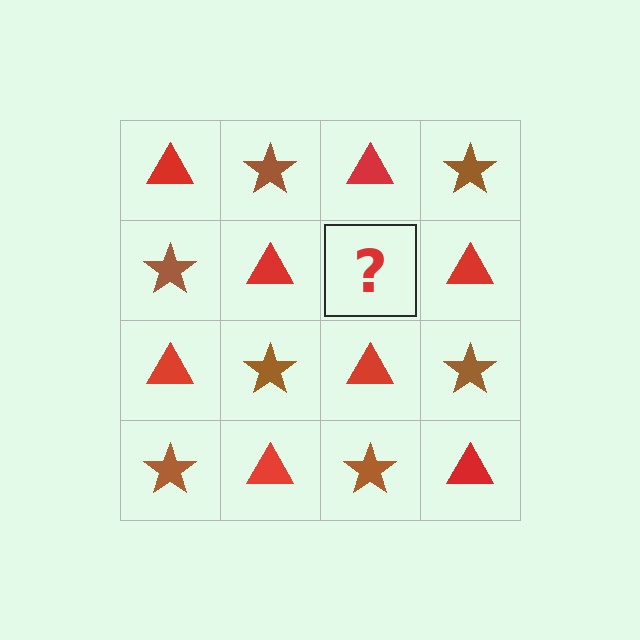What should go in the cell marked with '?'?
The missing cell should contain a brown star.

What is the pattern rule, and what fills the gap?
The rule is that it alternates red triangle and brown star in a checkerboard pattern. The gap should be filled with a brown star.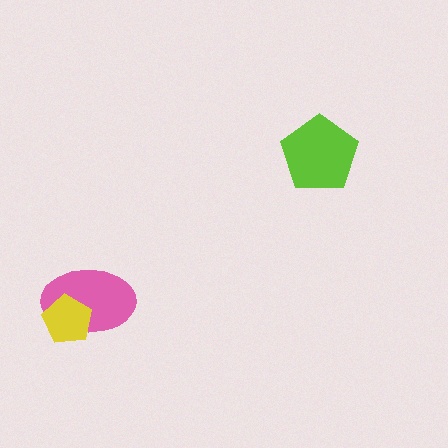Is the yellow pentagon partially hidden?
No, no other shape covers it.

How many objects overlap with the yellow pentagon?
1 object overlaps with the yellow pentagon.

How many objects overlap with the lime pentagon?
0 objects overlap with the lime pentagon.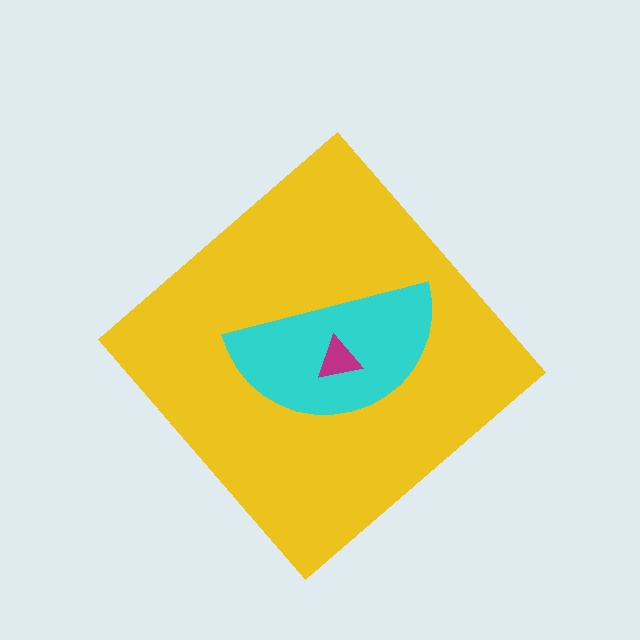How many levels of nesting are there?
3.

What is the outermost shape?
The yellow diamond.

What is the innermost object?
The magenta triangle.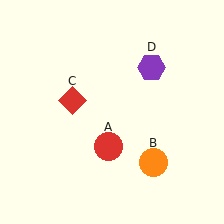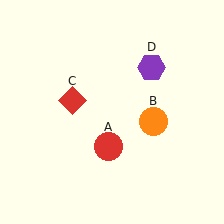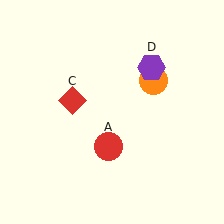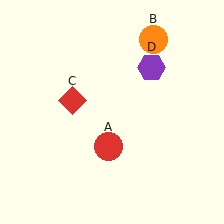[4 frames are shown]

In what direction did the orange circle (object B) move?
The orange circle (object B) moved up.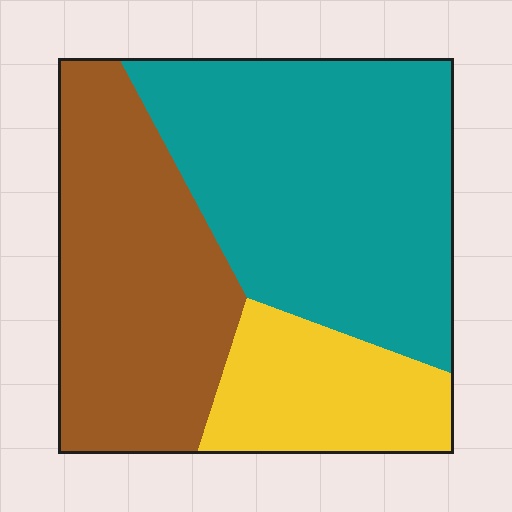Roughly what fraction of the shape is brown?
Brown takes up about three eighths (3/8) of the shape.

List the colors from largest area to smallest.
From largest to smallest: teal, brown, yellow.